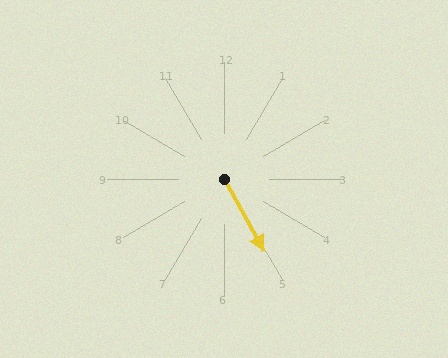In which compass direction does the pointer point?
Southeast.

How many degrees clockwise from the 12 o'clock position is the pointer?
Approximately 151 degrees.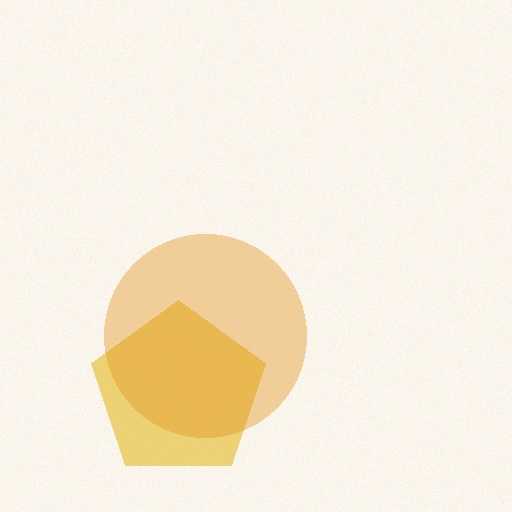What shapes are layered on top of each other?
The layered shapes are: a yellow pentagon, an orange circle.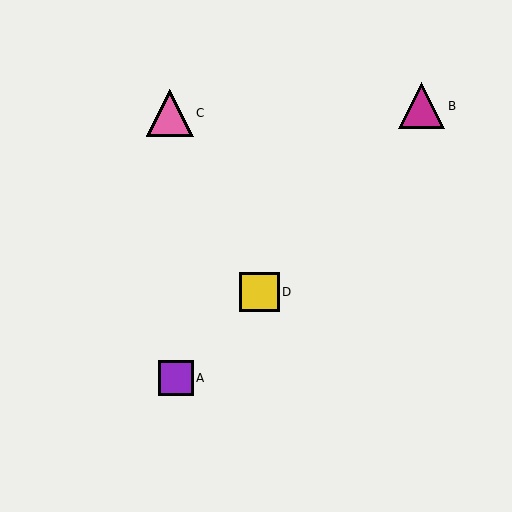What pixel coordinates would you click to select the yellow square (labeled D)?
Click at (259, 292) to select the yellow square D.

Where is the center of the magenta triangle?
The center of the magenta triangle is at (422, 106).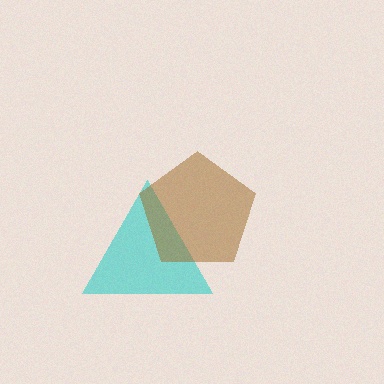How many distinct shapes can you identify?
There are 2 distinct shapes: a cyan triangle, a brown pentagon.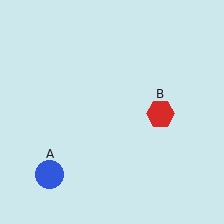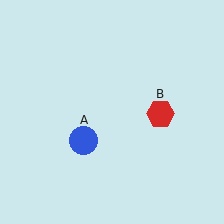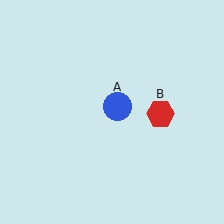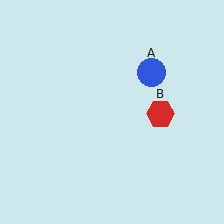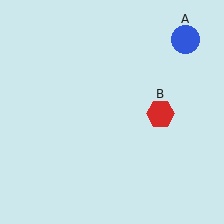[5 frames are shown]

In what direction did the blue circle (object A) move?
The blue circle (object A) moved up and to the right.